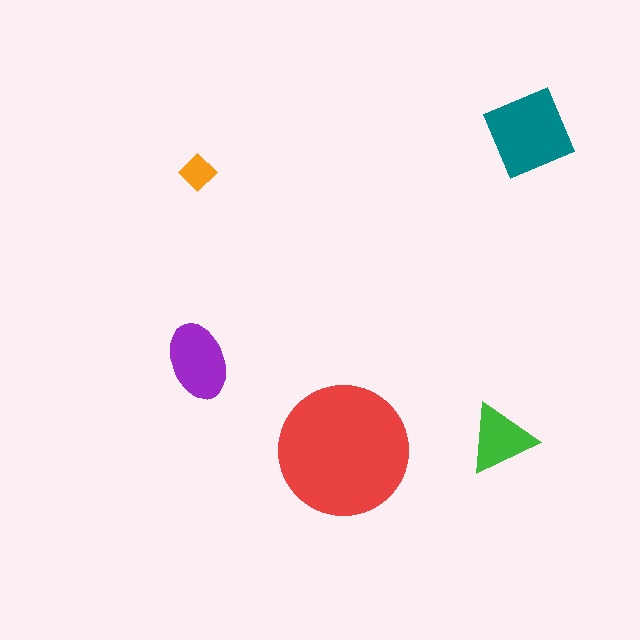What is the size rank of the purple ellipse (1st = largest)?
3rd.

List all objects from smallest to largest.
The orange diamond, the green triangle, the purple ellipse, the teal square, the red circle.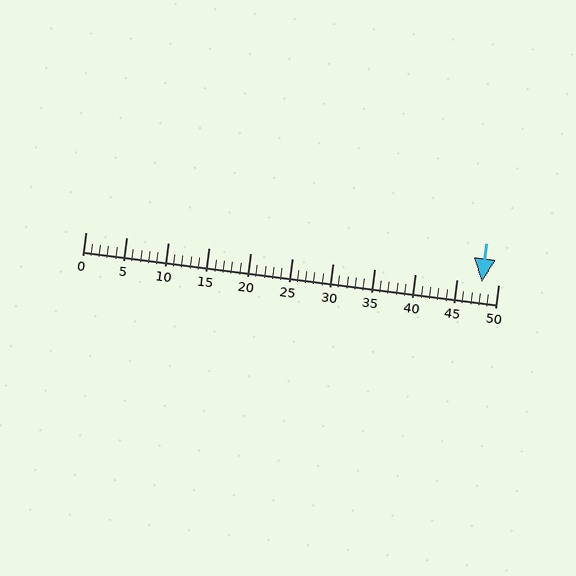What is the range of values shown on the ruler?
The ruler shows values from 0 to 50.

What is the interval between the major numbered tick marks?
The major tick marks are spaced 5 units apart.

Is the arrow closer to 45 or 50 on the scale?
The arrow is closer to 50.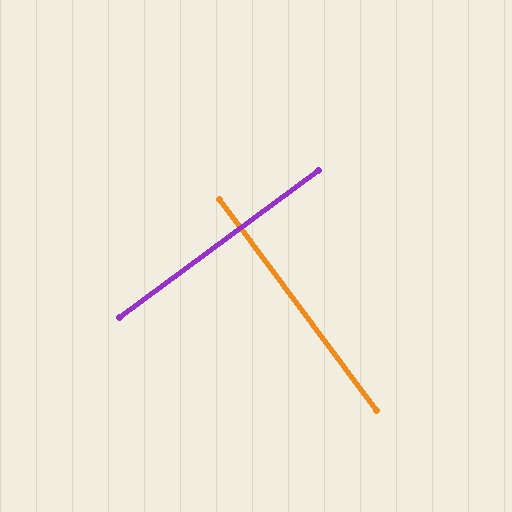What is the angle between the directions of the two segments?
Approximately 90 degrees.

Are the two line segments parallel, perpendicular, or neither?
Perpendicular — they meet at approximately 90°.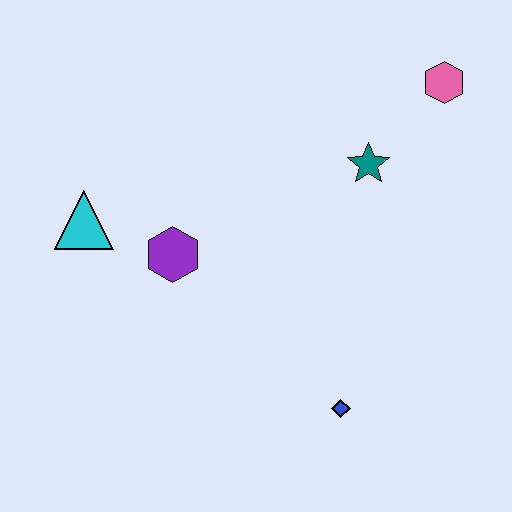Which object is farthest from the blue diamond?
The pink hexagon is farthest from the blue diamond.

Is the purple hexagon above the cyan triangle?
No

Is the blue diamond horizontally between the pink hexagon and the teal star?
No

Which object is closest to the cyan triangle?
The purple hexagon is closest to the cyan triangle.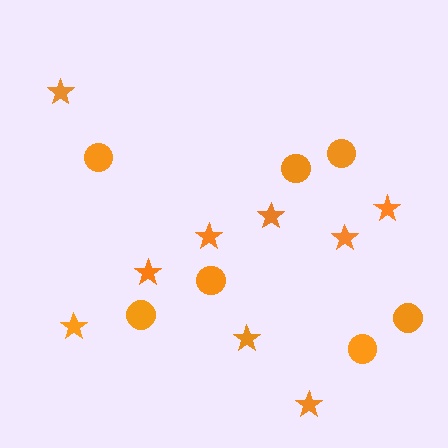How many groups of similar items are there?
There are 2 groups: one group of stars (9) and one group of circles (7).